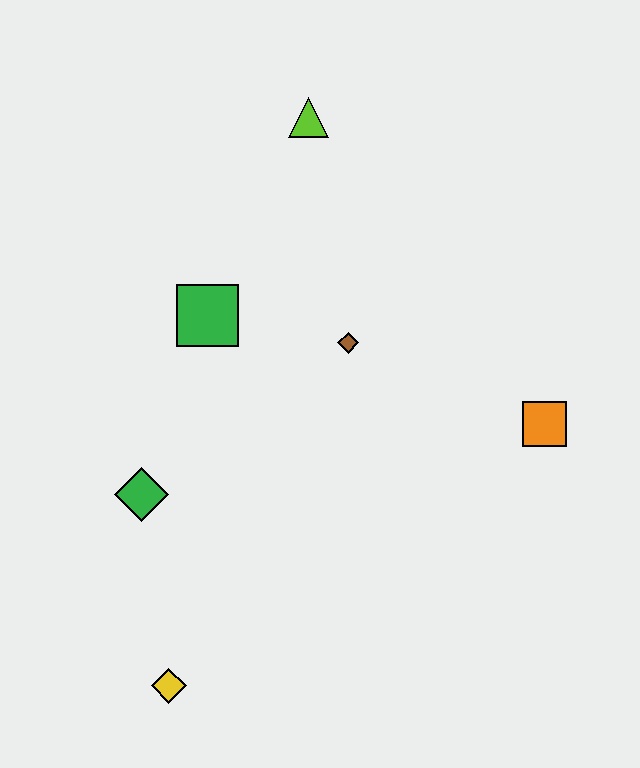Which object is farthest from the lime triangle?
The yellow diamond is farthest from the lime triangle.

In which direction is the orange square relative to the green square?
The orange square is to the right of the green square.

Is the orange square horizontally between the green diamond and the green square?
No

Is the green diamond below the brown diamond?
Yes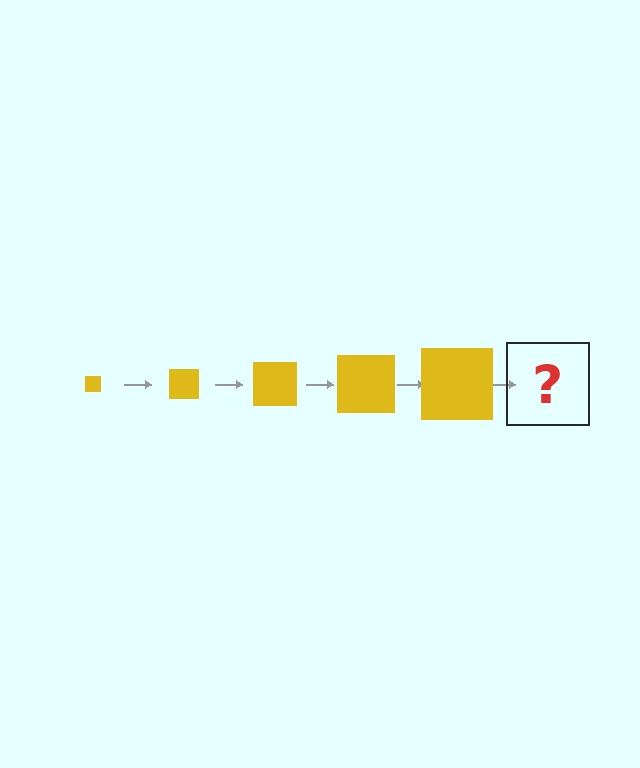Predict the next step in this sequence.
The next step is a yellow square, larger than the previous one.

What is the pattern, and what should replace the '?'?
The pattern is that the square gets progressively larger each step. The '?' should be a yellow square, larger than the previous one.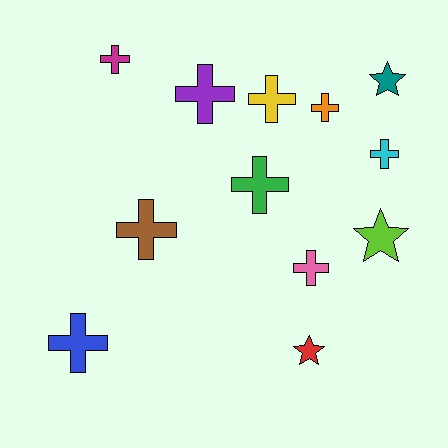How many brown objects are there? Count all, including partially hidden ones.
There is 1 brown object.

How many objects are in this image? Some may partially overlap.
There are 12 objects.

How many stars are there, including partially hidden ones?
There are 3 stars.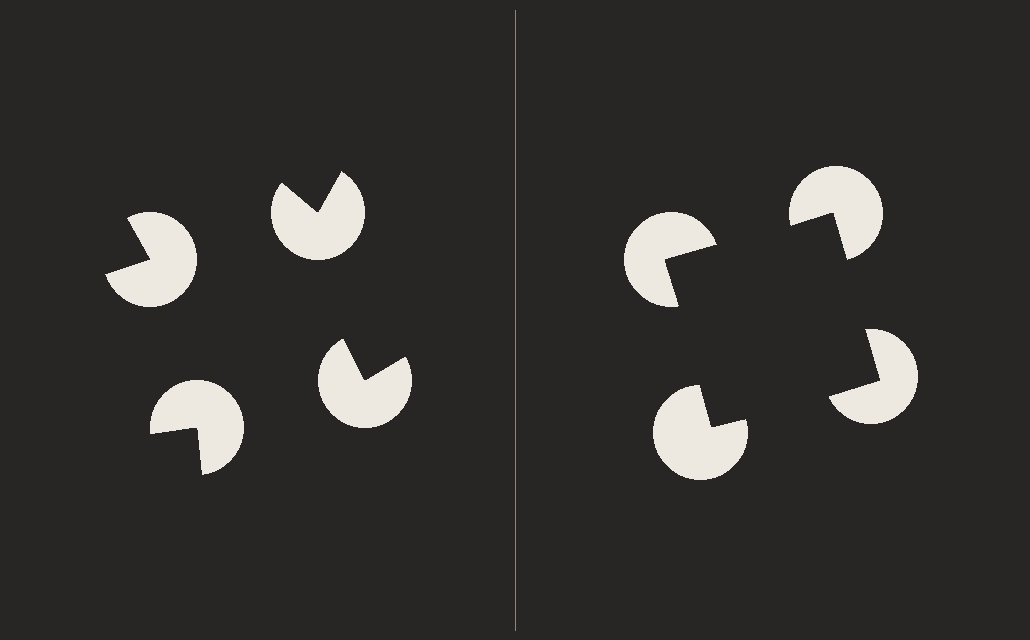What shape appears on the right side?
An illusory square.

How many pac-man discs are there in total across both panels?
8 — 4 on each side.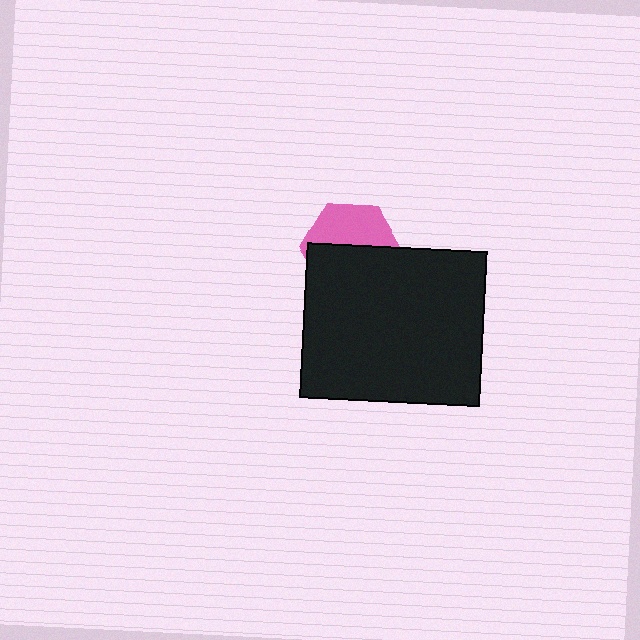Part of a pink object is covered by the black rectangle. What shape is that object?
It is a hexagon.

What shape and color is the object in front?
The object in front is a black rectangle.